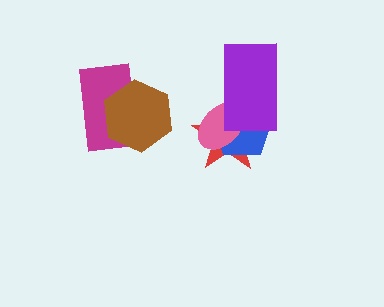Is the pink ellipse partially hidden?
Yes, it is partially covered by another shape.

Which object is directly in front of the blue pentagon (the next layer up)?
The pink ellipse is directly in front of the blue pentagon.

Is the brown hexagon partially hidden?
No, no other shape covers it.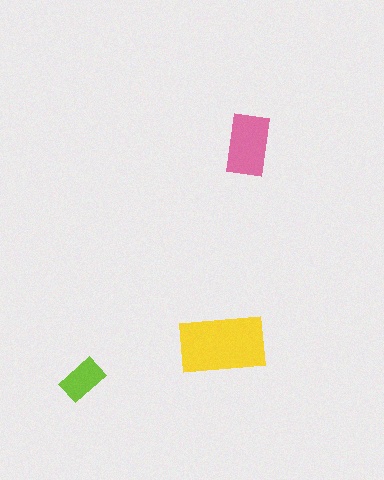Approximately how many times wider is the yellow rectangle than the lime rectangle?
About 2 times wider.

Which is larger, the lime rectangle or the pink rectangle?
The pink one.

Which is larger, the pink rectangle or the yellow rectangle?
The yellow one.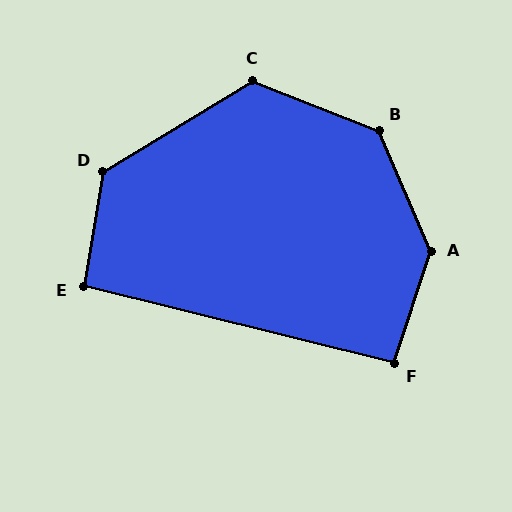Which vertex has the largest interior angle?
A, at approximately 138 degrees.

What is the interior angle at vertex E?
Approximately 95 degrees (approximately right).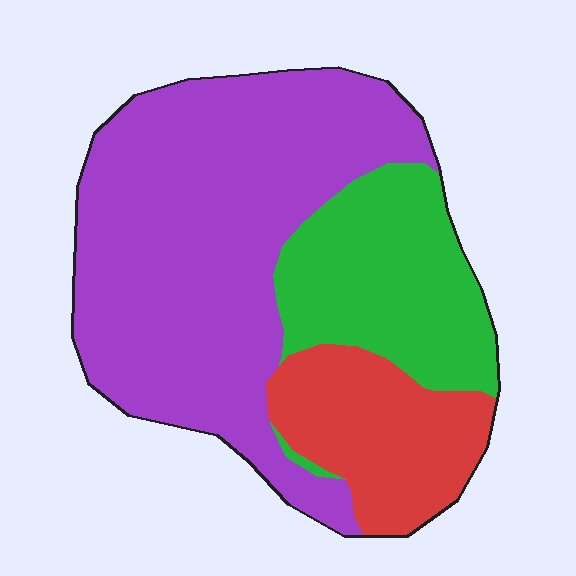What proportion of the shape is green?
Green takes up less than a quarter of the shape.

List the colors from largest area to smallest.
From largest to smallest: purple, green, red.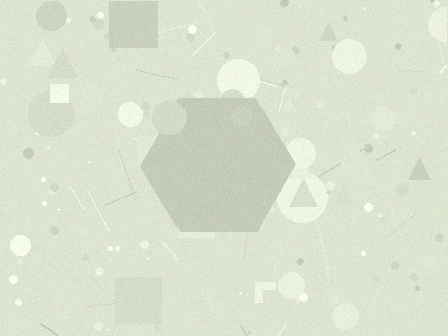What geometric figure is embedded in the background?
A hexagon is embedded in the background.